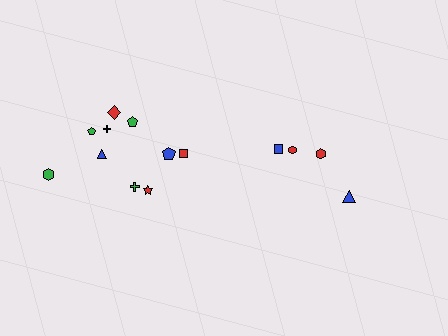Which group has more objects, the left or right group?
The left group.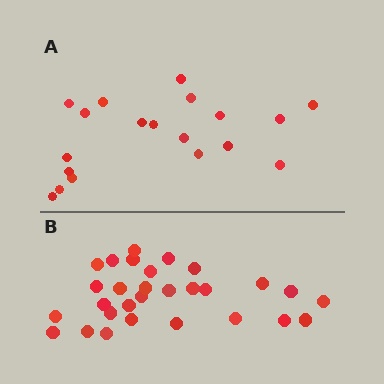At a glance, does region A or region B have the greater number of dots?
Region B (the bottom region) has more dots.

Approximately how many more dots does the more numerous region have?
Region B has roughly 10 or so more dots than region A.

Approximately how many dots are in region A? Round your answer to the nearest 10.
About 20 dots. (The exact count is 19, which rounds to 20.)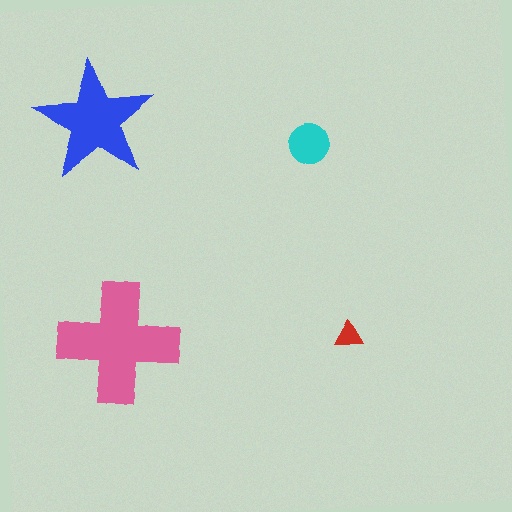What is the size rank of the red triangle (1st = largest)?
4th.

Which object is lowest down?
The red triangle is bottommost.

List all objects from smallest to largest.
The red triangle, the cyan circle, the blue star, the pink cross.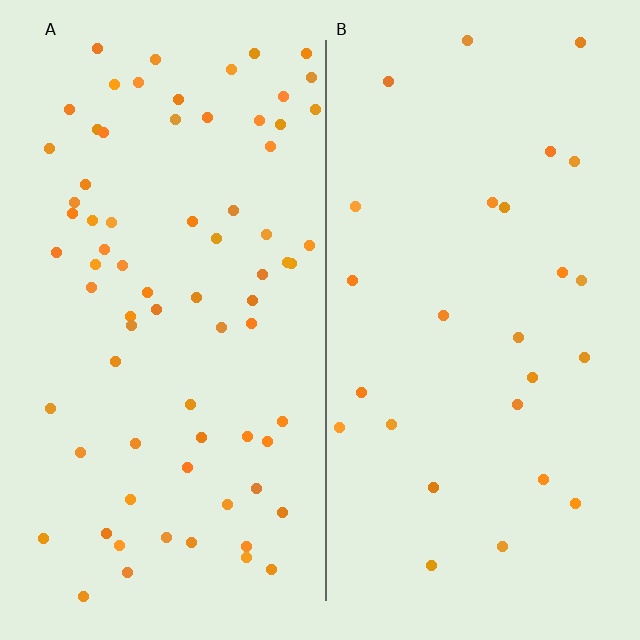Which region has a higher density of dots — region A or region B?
A (the left).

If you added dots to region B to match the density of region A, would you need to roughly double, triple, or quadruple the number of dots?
Approximately triple.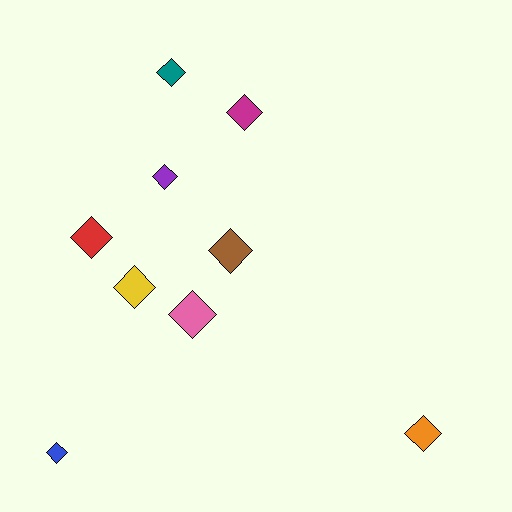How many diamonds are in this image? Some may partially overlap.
There are 9 diamonds.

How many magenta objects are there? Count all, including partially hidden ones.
There is 1 magenta object.